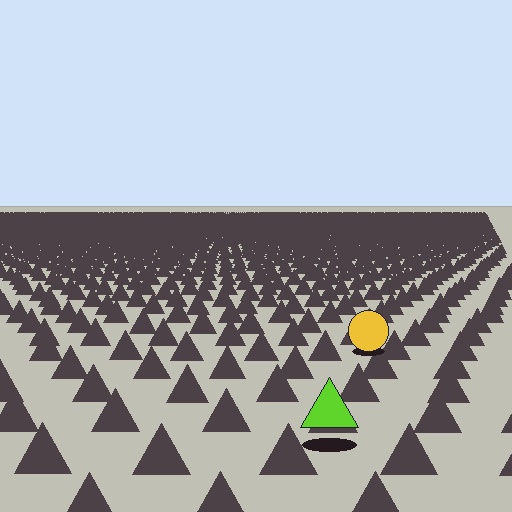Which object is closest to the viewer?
The lime triangle is closest. The texture marks near it are larger and more spread out.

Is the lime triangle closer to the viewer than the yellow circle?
Yes. The lime triangle is closer — you can tell from the texture gradient: the ground texture is coarser near it.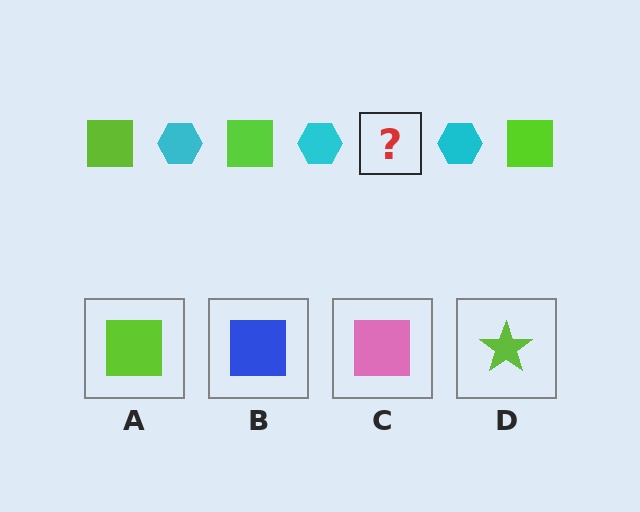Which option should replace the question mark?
Option A.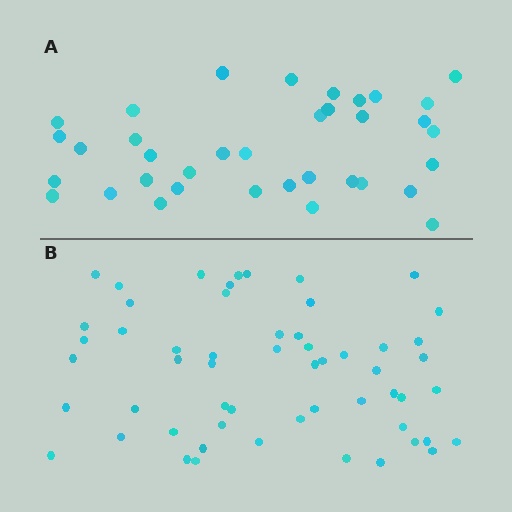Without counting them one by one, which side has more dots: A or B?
Region B (the bottom region) has more dots.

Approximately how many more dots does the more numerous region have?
Region B has approximately 20 more dots than region A.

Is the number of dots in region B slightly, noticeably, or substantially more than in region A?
Region B has substantially more. The ratio is roughly 1.6 to 1.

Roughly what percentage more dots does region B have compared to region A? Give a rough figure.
About 55% more.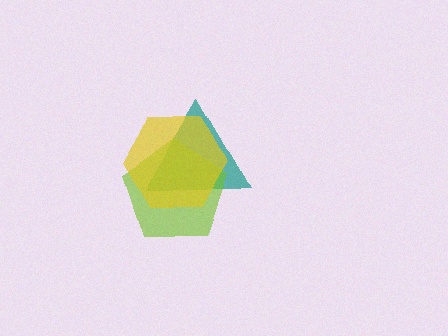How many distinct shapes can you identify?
There are 3 distinct shapes: a teal triangle, a lime pentagon, a yellow hexagon.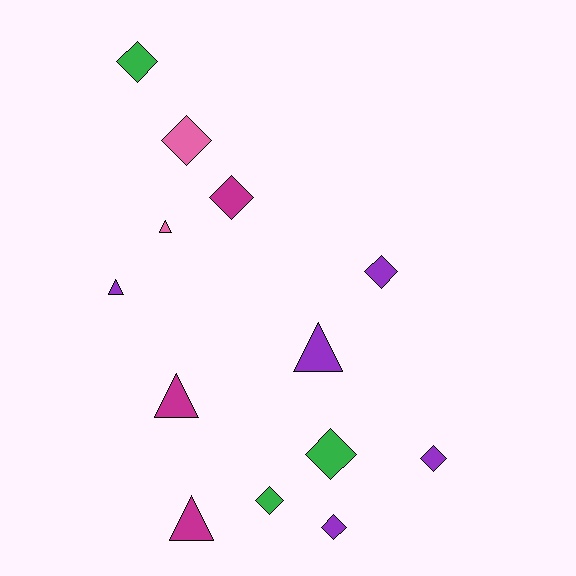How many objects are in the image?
There are 13 objects.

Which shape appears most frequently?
Diamond, with 8 objects.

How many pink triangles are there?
There is 1 pink triangle.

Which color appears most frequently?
Purple, with 5 objects.